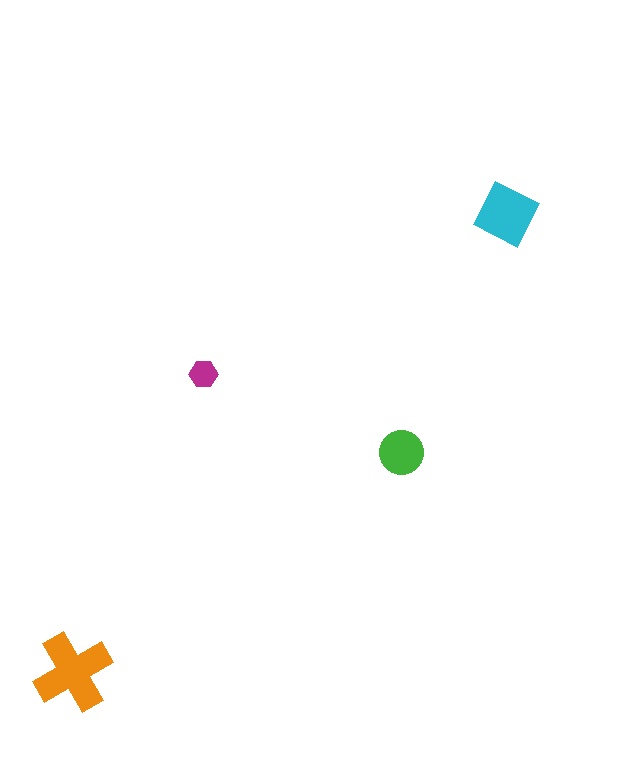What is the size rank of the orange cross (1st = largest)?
1st.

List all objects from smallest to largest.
The magenta hexagon, the green circle, the cyan diamond, the orange cross.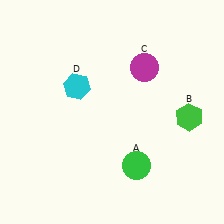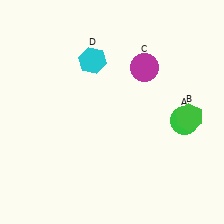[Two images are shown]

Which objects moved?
The objects that moved are: the green circle (A), the cyan hexagon (D).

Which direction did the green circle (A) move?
The green circle (A) moved right.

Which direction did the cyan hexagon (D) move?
The cyan hexagon (D) moved up.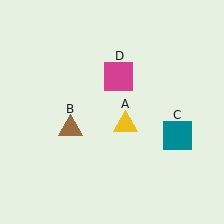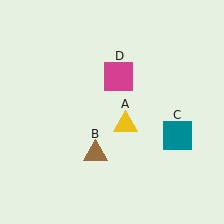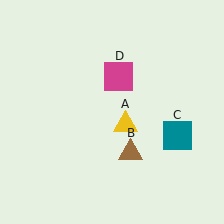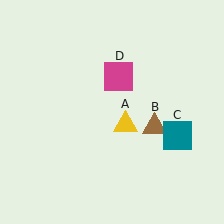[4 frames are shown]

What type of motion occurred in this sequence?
The brown triangle (object B) rotated counterclockwise around the center of the scene.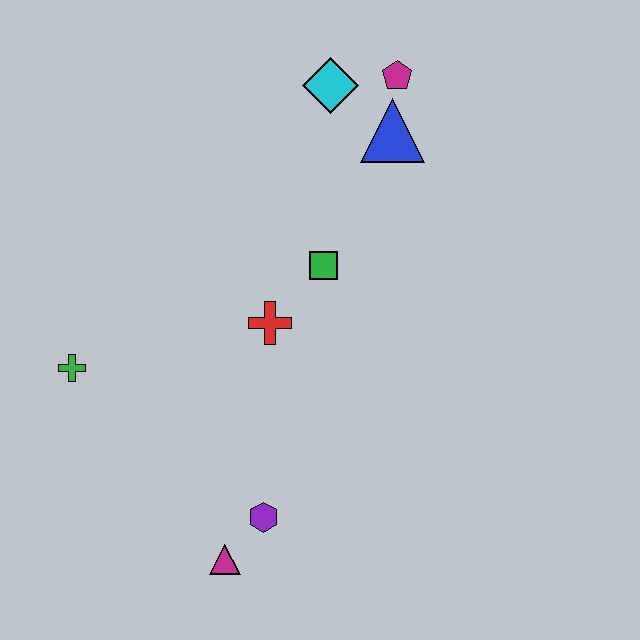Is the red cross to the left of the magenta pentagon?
Yes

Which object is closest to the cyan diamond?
The magenta pentagon is closest to the cyan diamond.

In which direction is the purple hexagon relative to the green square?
The purple hexagon is below the green square.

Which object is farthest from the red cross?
The magenta pentagon is farthest from the red cross.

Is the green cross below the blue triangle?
Yes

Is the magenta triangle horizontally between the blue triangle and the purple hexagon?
No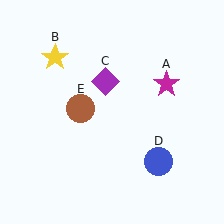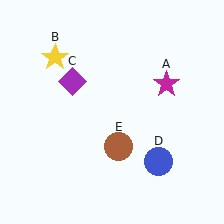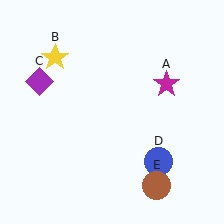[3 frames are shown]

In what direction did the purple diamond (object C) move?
The purple diamond (object C) moved left.